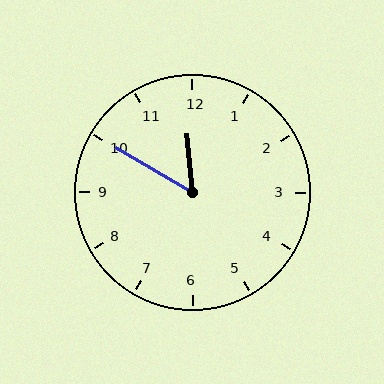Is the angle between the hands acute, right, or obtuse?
It is acute.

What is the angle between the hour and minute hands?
Approximately 55 degrees.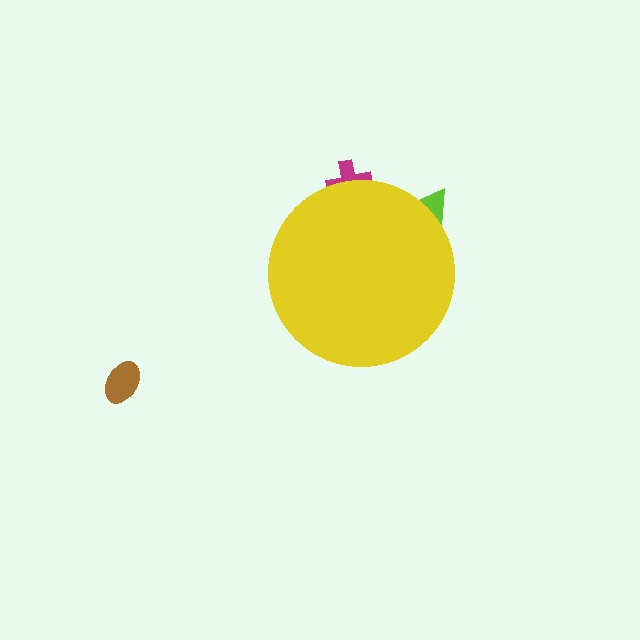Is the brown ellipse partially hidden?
No, the brown ellipse is fully visible.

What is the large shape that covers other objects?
A yellow circle.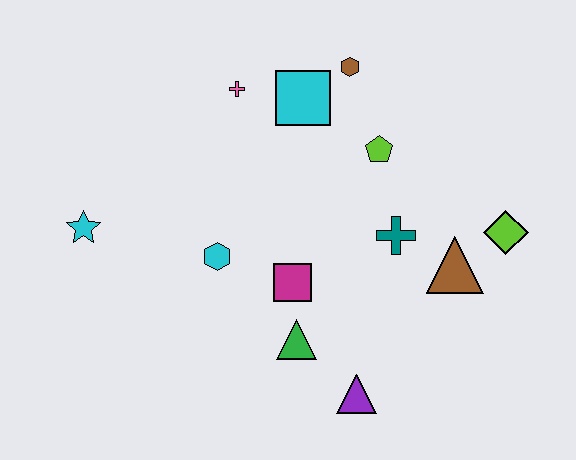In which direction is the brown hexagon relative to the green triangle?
The brown hexagon is above the green triangle.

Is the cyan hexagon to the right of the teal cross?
No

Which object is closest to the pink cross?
The cyan square is closest to the pink cross.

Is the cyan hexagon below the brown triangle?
No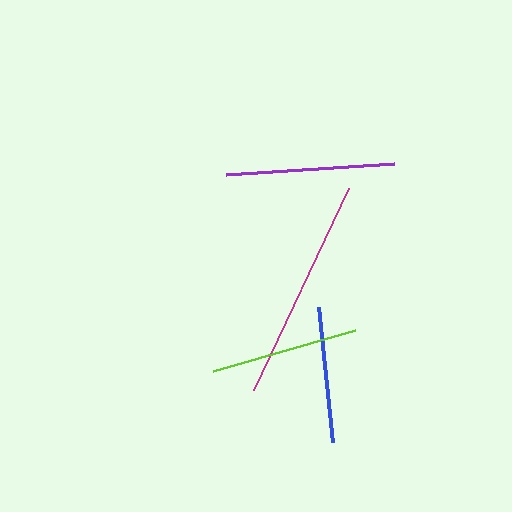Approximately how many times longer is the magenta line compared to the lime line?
The magenta line is approximately 1.5 times the length of the lime line.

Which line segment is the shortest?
The blue line is the shortest at approximately 135 pixels.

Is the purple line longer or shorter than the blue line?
The purple line is longer than the blue line.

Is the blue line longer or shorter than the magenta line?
The magenta line is longer than the blue line.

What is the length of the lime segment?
The lime segment is approximately 147 pixels long.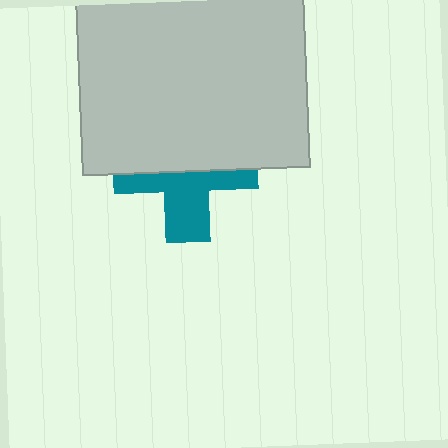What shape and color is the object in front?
The object in front is a light gray rectangle.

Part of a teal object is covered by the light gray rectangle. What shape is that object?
It is a cross.